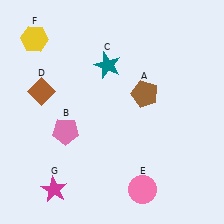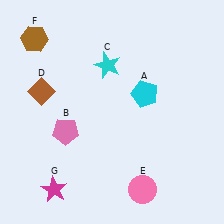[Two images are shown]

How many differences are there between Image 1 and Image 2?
There are 3 differences between the two images.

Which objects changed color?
A changed from brown to cyan. C changed from teal to cyan. F changed from yellow to brown.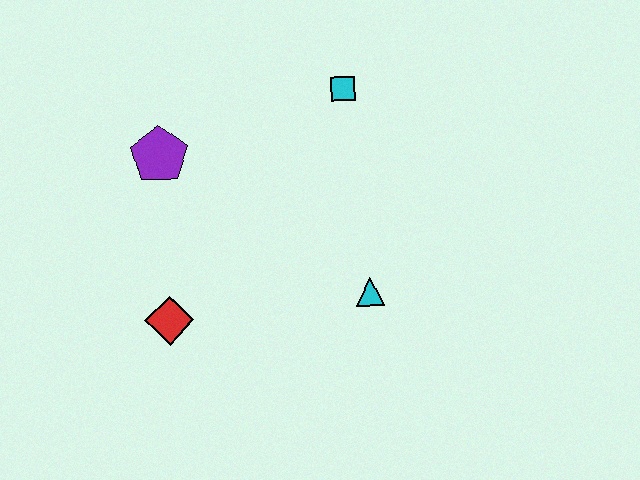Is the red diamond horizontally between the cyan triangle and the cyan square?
No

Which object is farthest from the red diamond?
The cyan square is farthest from the red diamond.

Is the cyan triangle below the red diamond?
No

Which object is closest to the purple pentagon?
The red diamond is closest to the purple pentagon.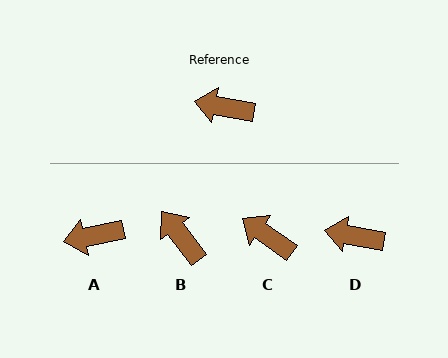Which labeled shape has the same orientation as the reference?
D.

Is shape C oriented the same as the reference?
No, it is off by about 25 degrees.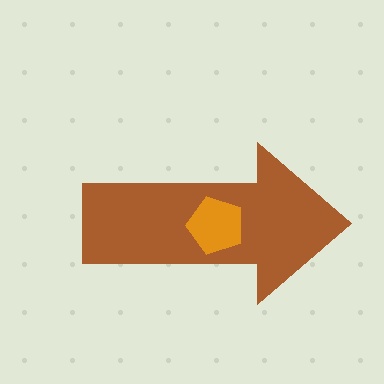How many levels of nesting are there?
2.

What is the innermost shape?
The orange pentagon.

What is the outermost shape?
The brown arrow.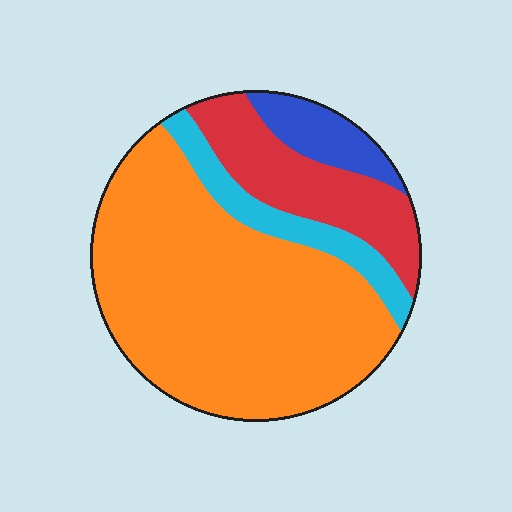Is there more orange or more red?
Orange.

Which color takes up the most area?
Orange, at roughly 65%.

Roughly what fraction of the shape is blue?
Blue takes up about one tenth (1/10) of the shape.